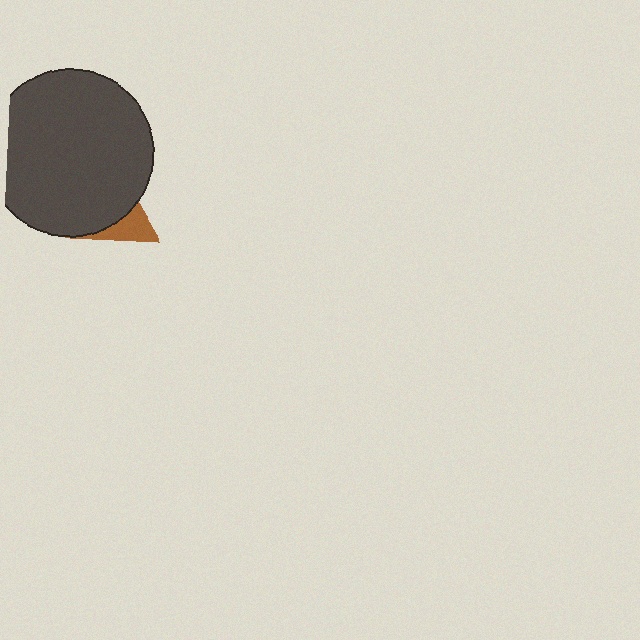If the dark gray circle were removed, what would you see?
You would see the complete brown triangle.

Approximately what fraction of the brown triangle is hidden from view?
Roughly 67% of the brown triangle is hidden behind the dark gray circle.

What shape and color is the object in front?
The object in front is a dark gray circle.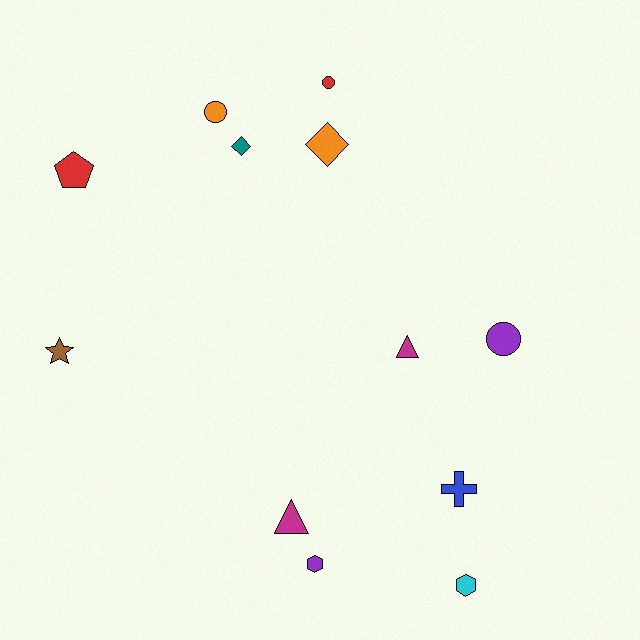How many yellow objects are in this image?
There are no yellow objects.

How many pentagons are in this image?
There is 1 pentagon.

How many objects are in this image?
There are 12 objects.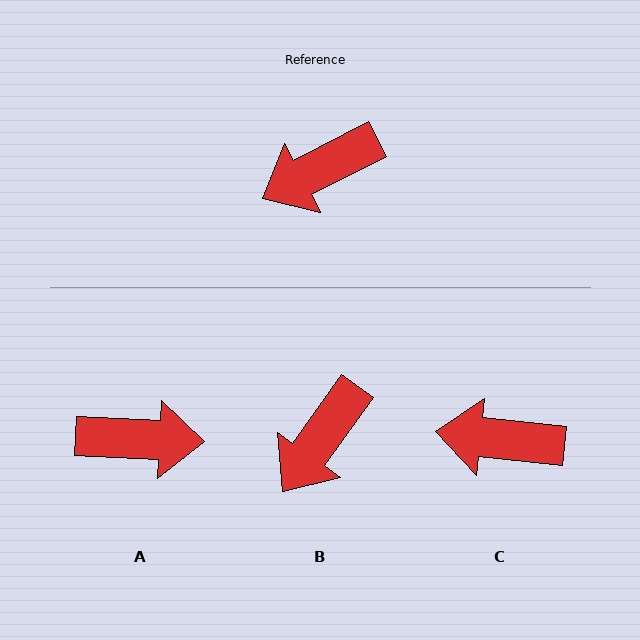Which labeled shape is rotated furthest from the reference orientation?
A, about 150 degrees away.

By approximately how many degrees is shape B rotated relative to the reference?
Approximately 27 degrees counter-clockwise.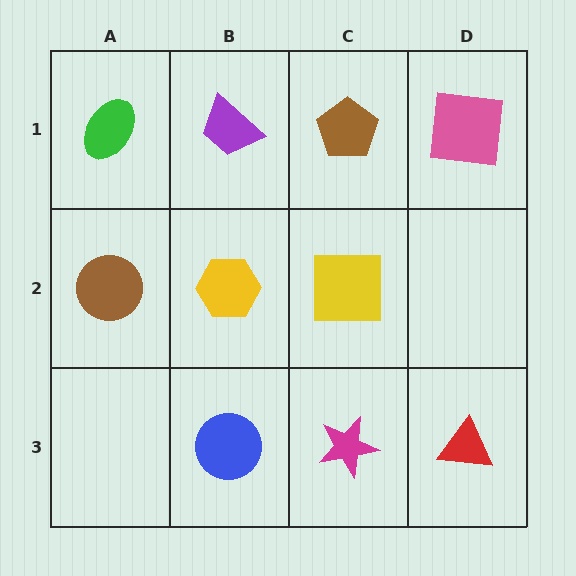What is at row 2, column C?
A yellow square.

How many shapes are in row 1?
4 shapes.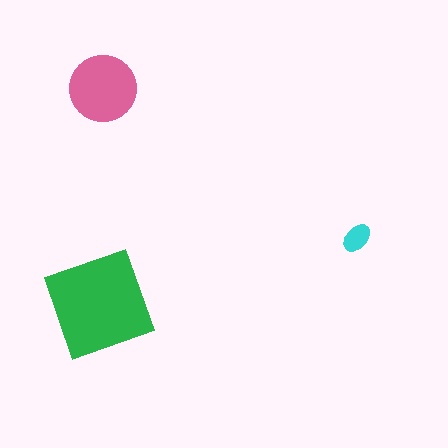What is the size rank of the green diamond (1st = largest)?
1st.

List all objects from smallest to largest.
The cyan ellipse, the pink circle, the green diamond.